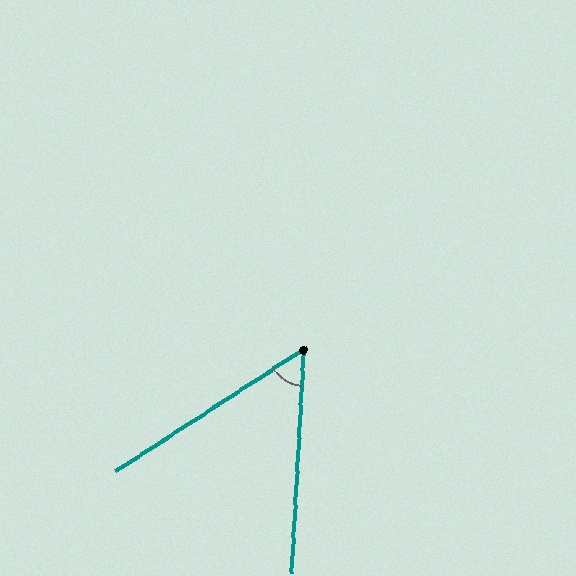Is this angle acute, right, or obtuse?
It is acute.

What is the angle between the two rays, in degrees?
Approximately 54 degrees.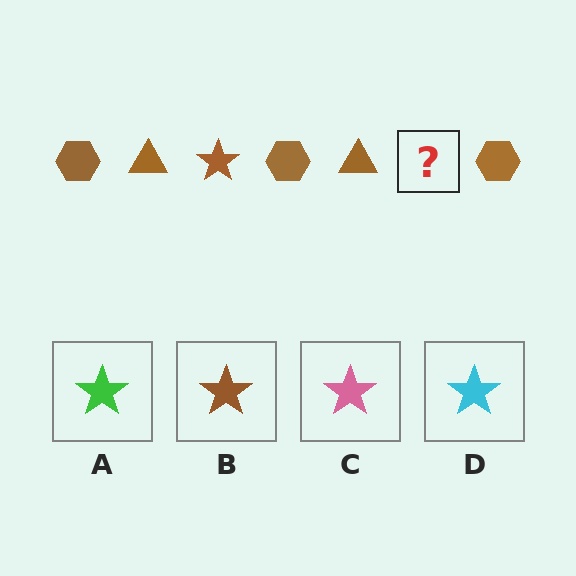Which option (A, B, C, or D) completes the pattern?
B.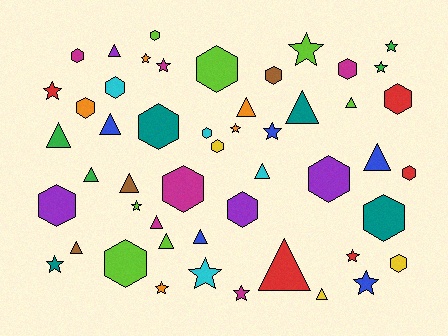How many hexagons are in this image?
There are 19 hexagons.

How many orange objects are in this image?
There are 5 orange objects.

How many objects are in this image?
There are 50 objects.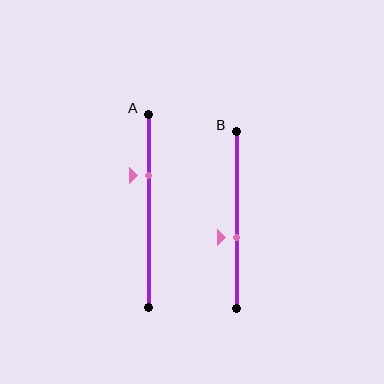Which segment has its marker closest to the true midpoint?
Segment B has its marker closest to the true midpoint.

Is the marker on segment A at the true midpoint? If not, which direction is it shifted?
No, the marker on segment A is shifted upward by about 18% of the segment length.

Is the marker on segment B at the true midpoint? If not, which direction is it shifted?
No, the marker on segment B is shifted downward by about 10% of the segment length.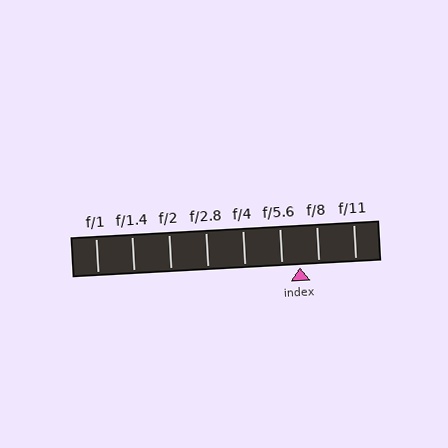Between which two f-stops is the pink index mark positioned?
The index mark is between f/5.6 and f/8.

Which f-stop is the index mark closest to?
The index mark is closest to f/8.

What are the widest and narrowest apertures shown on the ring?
The widest aperture shown is f/1 and the narrowest is f/11.